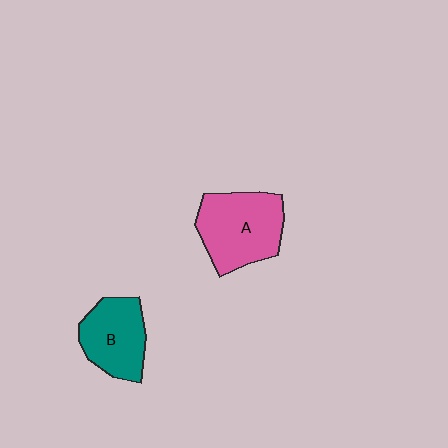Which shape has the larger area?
Shape A (pink).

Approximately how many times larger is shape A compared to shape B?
Approximately 1.3 times.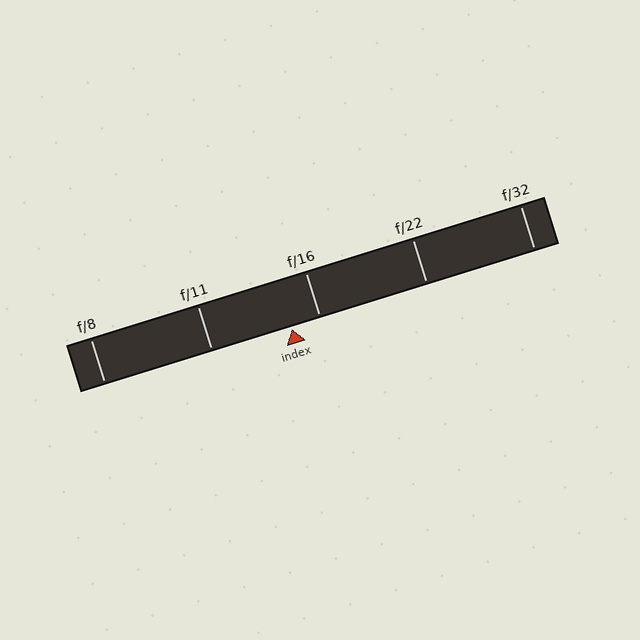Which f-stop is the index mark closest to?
The index mark is closest to f/16.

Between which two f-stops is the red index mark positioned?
The index mark is between f/11 and f/16.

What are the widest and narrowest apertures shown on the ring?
The widest aperture shown is f/8 and the narrowest is f/32.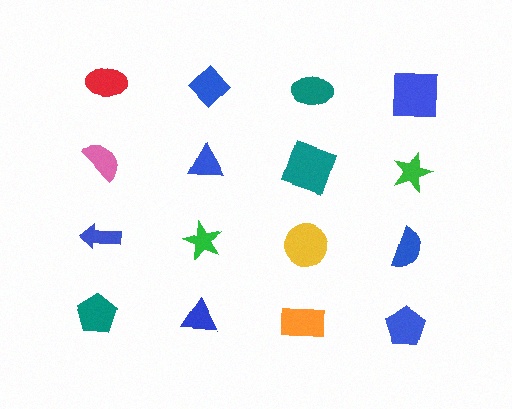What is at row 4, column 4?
A blue pentagon.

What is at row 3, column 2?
A green star.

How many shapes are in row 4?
4 shapes.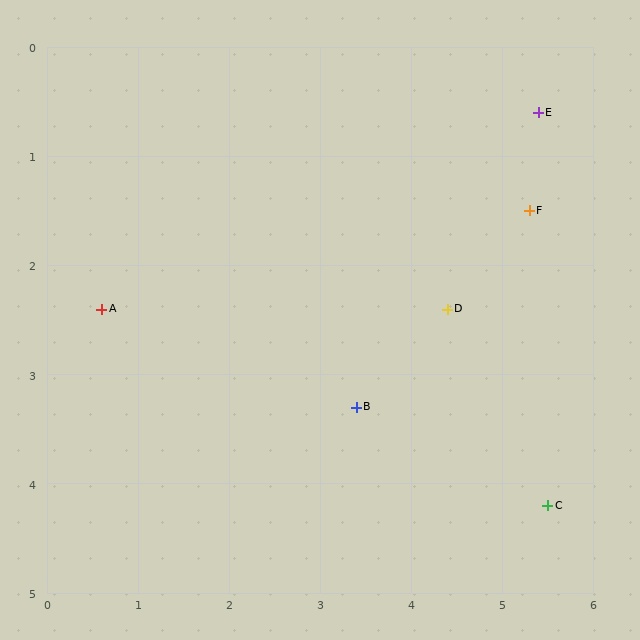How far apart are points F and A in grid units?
Points F and A are about 4.8 grid units apart.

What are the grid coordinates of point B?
Point B is at approximately (3.4, 3.3).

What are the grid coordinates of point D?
Point D is at approximately (4.4, 2.4).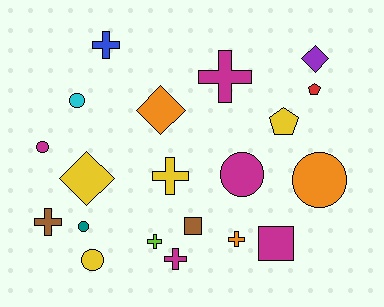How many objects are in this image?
There are 20 objects.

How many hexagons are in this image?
There are no hexagons.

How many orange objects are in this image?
There are 3 orange objects.